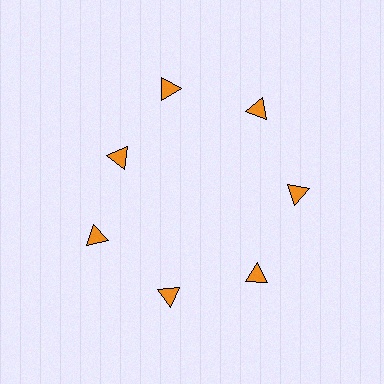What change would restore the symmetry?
The symmetry would be restored by moving it outward, back onto the ring so that all 7 triangles sit at equal angles and equal distance from the center.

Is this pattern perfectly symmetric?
No. The 7 orange triangles are arranged in a ring, but one element near the 10 o'clock position is pulled inward toward the center, breaking the 7-fold rotational symmetry.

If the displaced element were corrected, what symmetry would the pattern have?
It would have 7-fold rotational symmetry — the pattern would map onto itself every 51 degrees.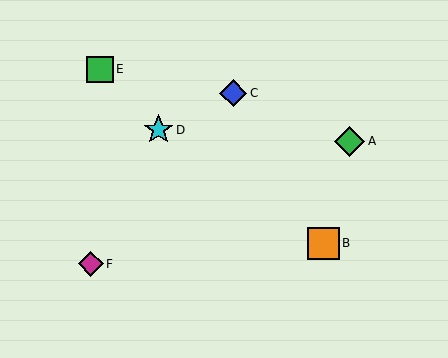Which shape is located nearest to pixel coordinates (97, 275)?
The magenta diamond (labeled F) at (91, 264) is nearest to that location.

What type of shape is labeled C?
Shape C is a blue diamond.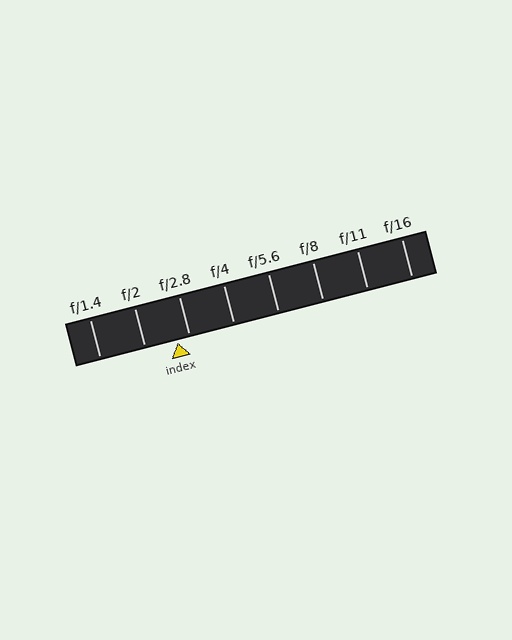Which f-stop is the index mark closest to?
The index mark is closest to f/2.8.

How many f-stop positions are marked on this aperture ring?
There are 8 f-stop positions marked.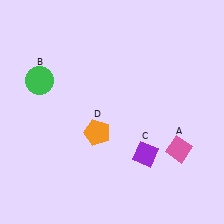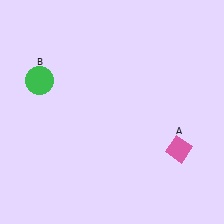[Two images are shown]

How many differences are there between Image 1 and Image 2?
There are 2 differences between the two images.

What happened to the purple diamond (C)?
The purple diamond (C) was removed in Image 2. It was in the bottom-right area of Image 1.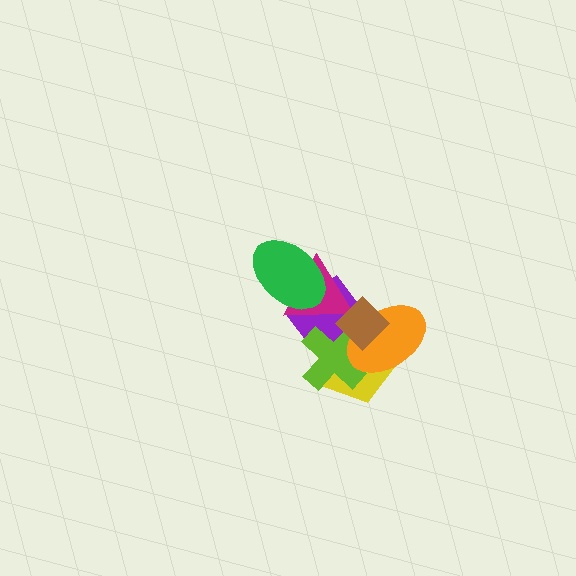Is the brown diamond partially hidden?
No, no other shape covers it.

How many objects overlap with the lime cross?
5 objects overlap with the lime cross.